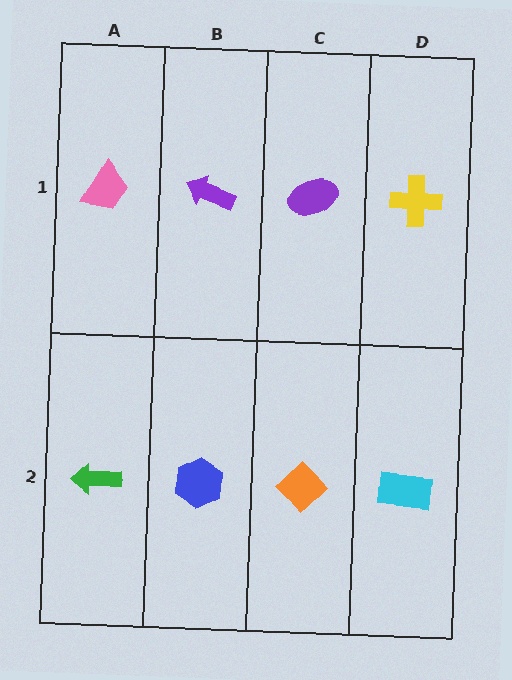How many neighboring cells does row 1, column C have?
3.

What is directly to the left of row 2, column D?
An orange diamond.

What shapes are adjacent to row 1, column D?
A cyan rectangle (row 2, column D), a purple ellipse (row 1, column C).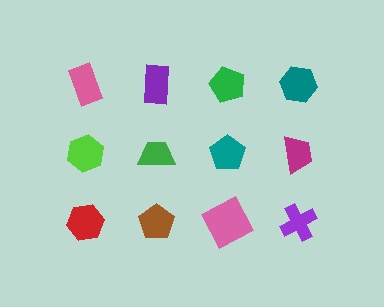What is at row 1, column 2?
A purple rectangle.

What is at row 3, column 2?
A brown pentagon.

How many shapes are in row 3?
4 shapes.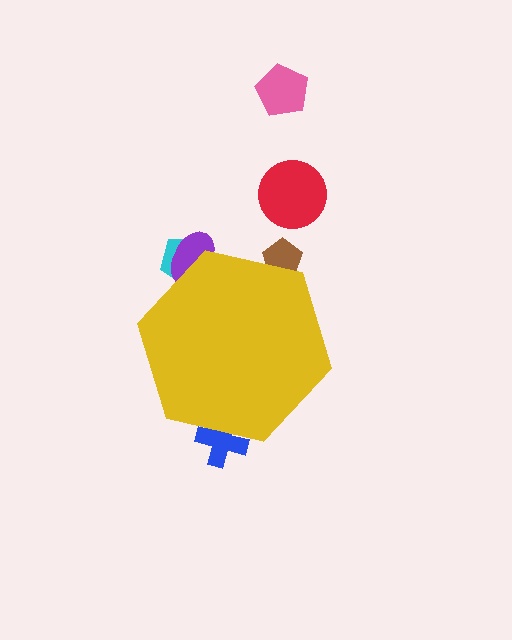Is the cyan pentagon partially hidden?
Yes, the cyan pentagon is partially hidden behind the yellow hexagon.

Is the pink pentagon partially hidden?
No, the pink pentagon is fully visible.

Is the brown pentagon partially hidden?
Yes, the brown pentagon is partially hidden behind the yellow hexagon.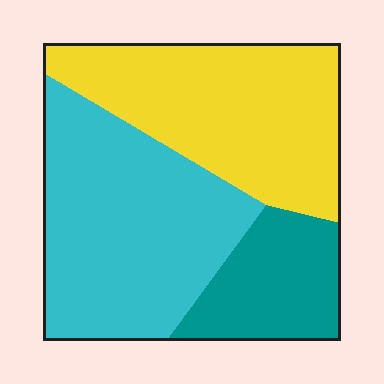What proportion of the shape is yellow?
Yellow takes up between a third and a half of the shape.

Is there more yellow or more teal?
Yellow.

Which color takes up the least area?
Teal, at roughly 20%.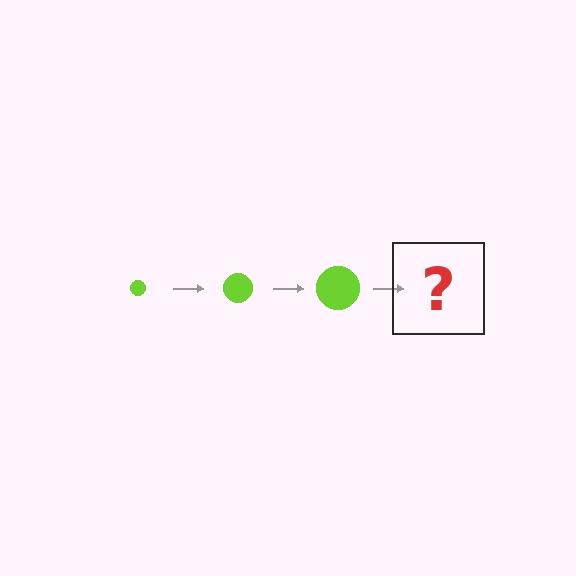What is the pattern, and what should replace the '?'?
The pattern is that the circle gets progressively larger each step. The '?' should be a lime circle, larger than the previous one.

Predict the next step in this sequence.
The next step is a lime circle, larger than the previous one.